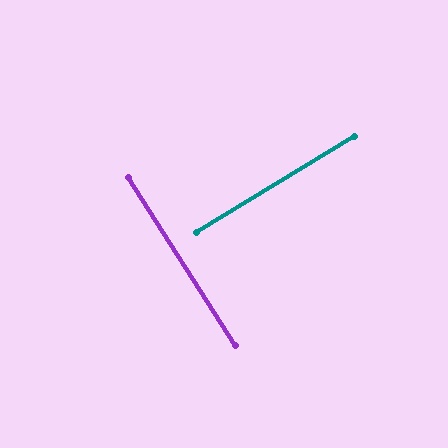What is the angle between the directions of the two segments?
Approximately 89 degrees.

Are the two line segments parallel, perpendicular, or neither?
Perpendicular — they meet at approximately 89°.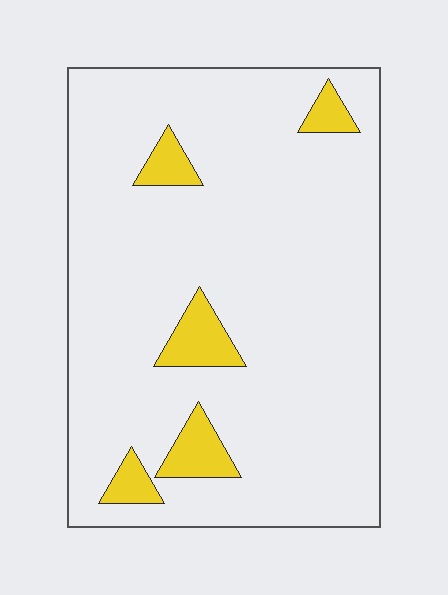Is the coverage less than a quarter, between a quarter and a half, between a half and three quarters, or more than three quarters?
Less than a quarter.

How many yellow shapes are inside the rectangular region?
5.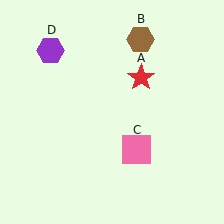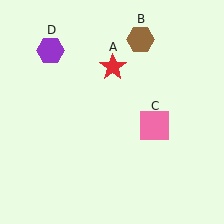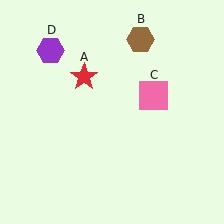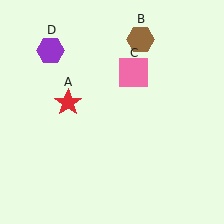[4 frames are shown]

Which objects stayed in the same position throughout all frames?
Brown hexagon (object B) and purple hexagon (object D) remained stationary.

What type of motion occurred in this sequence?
The red star (object A), pink square (object C) rotated counterclockwise around the center of the scene.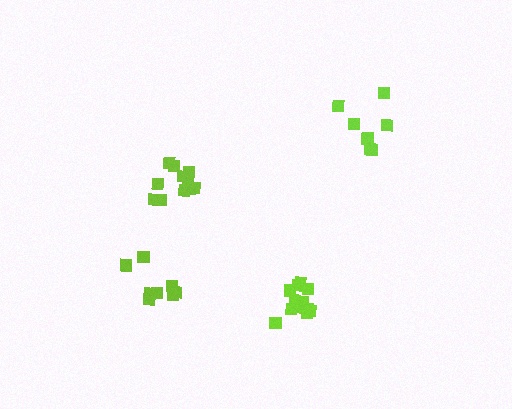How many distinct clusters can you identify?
There are 4 distinct clusters.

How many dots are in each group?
Group 1: 8 dots, Group 2: 11 dots, Group 3: 8 dots, Group 4: 12 dots (39 total).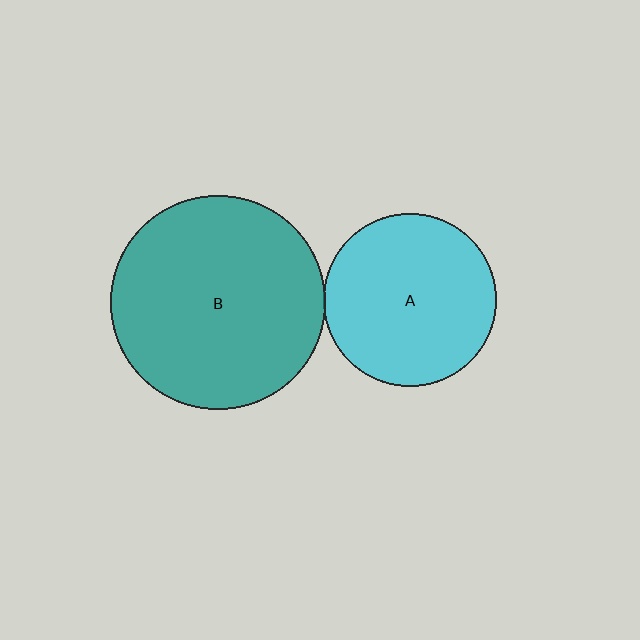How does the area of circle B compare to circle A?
Approximately 1.5 times.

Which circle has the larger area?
Circle B (teal).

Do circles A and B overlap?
Yes.